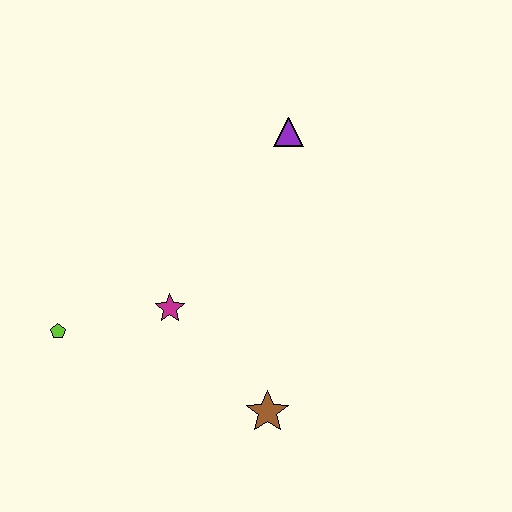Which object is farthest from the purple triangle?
The lime pentagon is farthest from the purple triangle.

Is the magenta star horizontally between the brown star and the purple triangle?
No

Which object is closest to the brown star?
The magenta star is closest to the brown star.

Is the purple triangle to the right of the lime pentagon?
Yes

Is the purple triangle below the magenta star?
No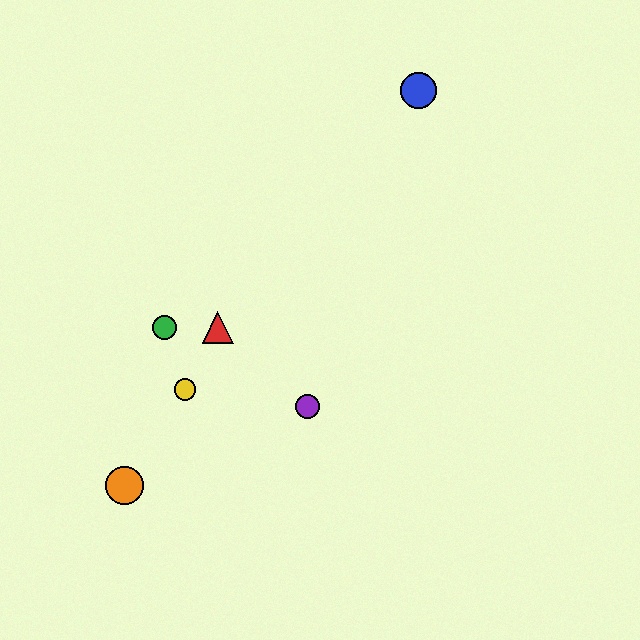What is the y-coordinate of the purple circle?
The purple circle is at y≈406.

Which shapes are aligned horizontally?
The red triangle, the green circle are aligned horizontally.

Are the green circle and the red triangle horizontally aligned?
Yes, both are at y≈328.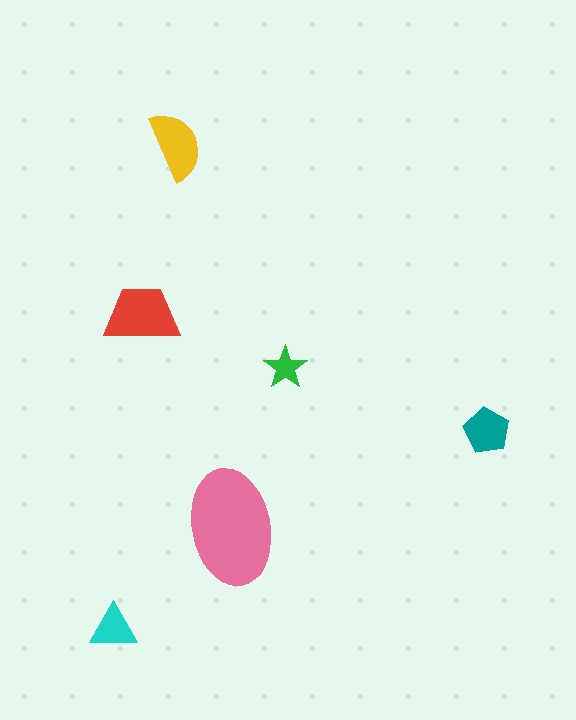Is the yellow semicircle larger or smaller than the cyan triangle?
Larger.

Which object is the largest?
The pink ellipse.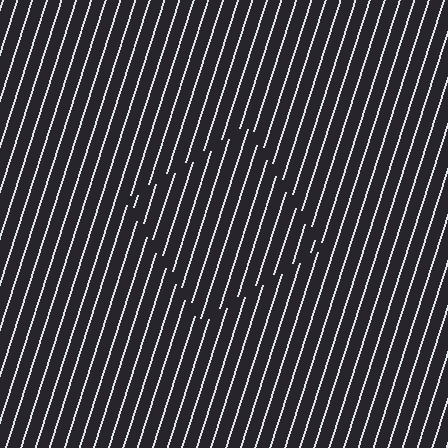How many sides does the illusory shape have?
4 sides — the line-ends trace a square.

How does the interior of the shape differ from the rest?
The interior of the shape contains the same grating, shifted by half a period — the contour is defined by the phase discontinuity where line-ends from the inner and outer gratings abut.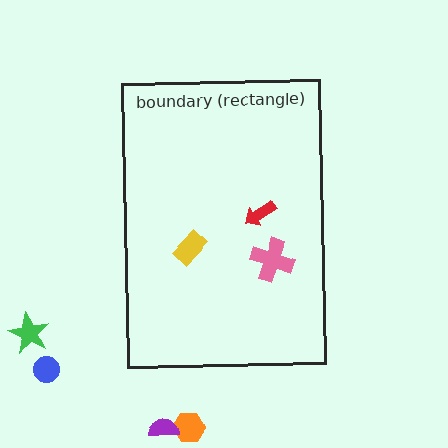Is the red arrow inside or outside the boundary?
Inside.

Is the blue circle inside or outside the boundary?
Outside.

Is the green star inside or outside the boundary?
Outside.